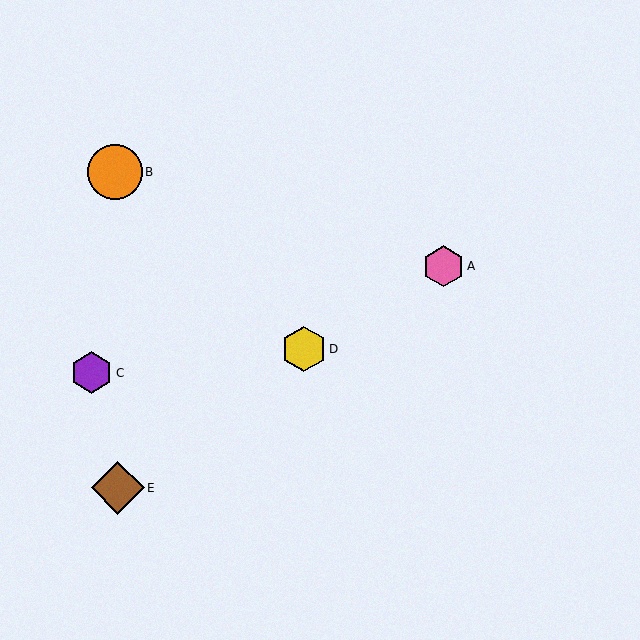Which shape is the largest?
The orange circle (labeled B) is the largest.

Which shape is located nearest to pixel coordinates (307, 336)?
The yellow hexagon (labeled D) at (304, 349) is nearest to that location.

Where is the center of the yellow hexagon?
The center of the yellow hexagon is at (304, 349).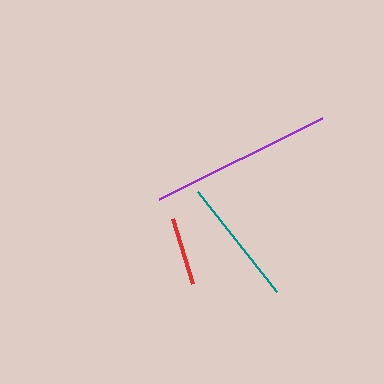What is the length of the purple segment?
The purple segment is approximately 182 pixels long.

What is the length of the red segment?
The red segment is approximately 68 pixels long.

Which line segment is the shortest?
The red line is the shortest at approximately 68 pixels.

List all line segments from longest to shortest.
From longest to shortest: purple, teal, red.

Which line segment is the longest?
The purple line is the longest at approximately 182 pixels.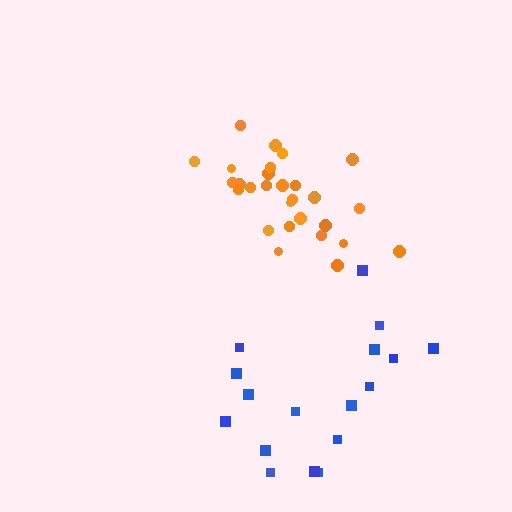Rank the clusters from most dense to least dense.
orange, blue.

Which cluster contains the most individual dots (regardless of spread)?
Orange (28).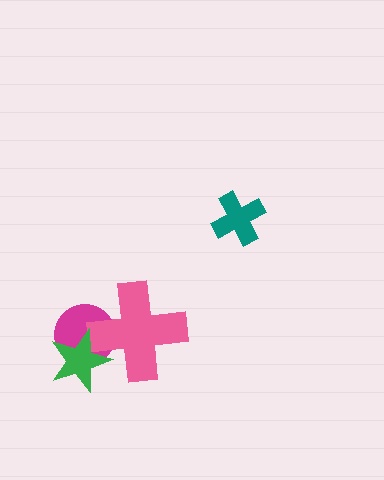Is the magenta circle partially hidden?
Yes, it is partially covered by another shape.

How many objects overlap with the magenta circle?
2 objects overlap with the magenta circle.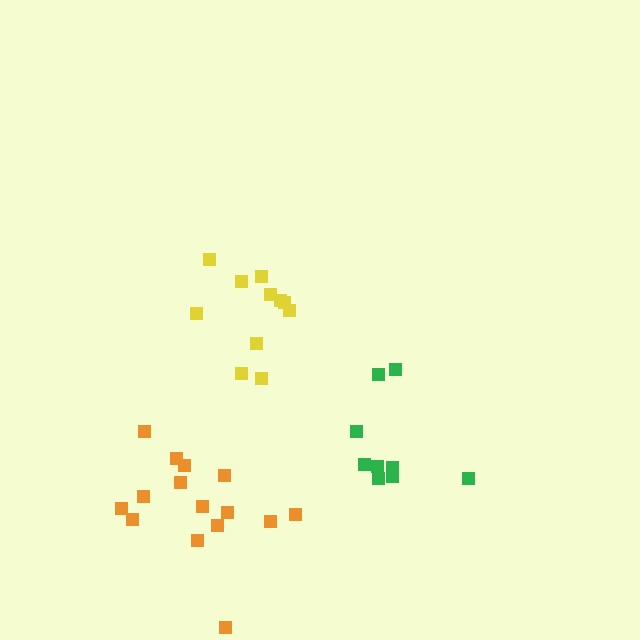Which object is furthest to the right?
The green cluster is rightmost.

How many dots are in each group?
Group 1: 11 dots, Group 2: 15 dots, Group 3: 9 dots (35 total).